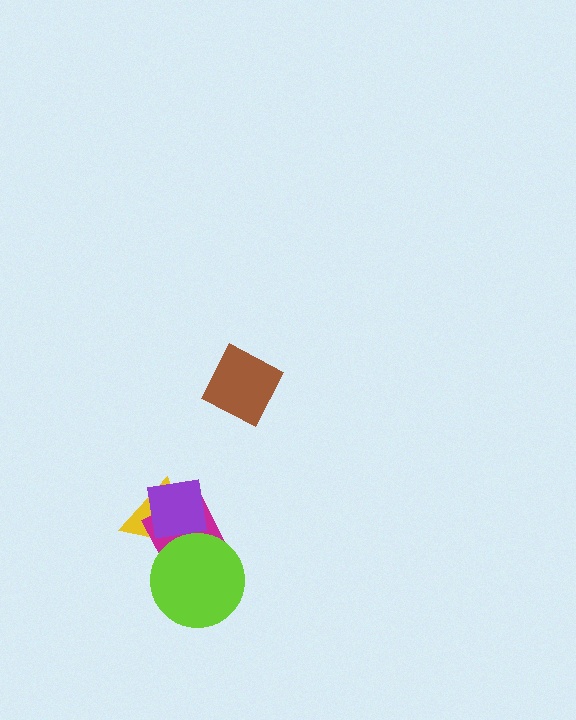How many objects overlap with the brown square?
0 objects overlap with the brown square.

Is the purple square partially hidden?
Yes, it is partially covered by another shape.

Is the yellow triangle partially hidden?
Yes, it is partially covered by another shape.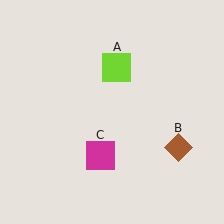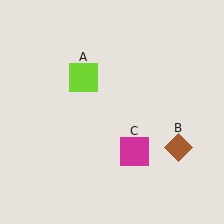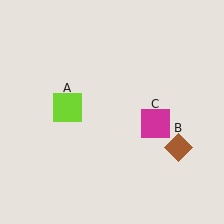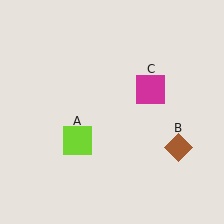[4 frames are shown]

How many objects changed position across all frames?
2 objects changed position: lime square (object A), magenta square (object C).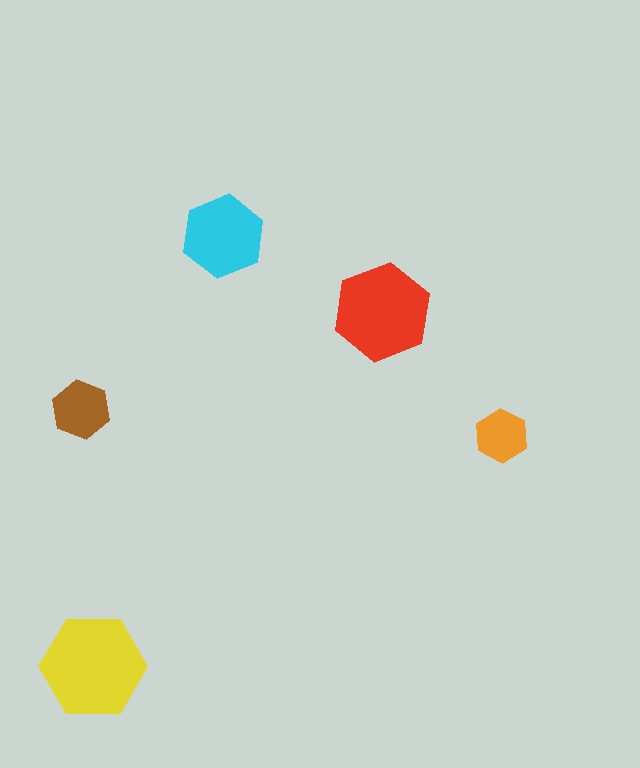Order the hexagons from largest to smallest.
the yellow one, the red one, the cyan one, the brown one, the orange one.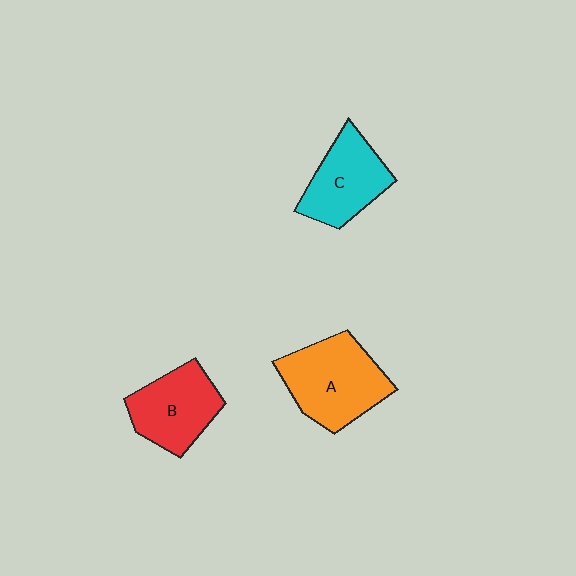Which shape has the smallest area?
Shape C (cyan).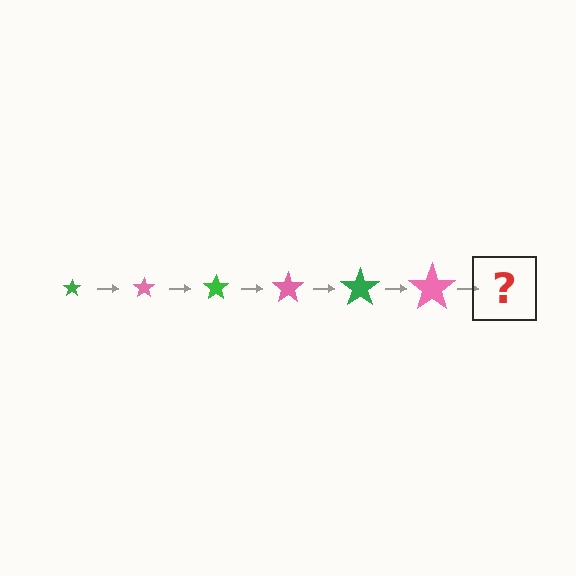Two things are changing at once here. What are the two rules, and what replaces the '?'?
The two rules are that the star grows larger each step and the color cycles through green and pink. The '?' should be a green star, larger than the previous one.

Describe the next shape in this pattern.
It should be a green star, larger than the previous one.